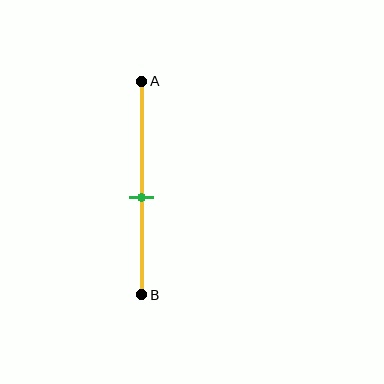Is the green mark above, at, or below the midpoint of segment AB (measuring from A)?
The green mark is below the midpoint of segment AB.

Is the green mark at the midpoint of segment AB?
No, the mark is at about 55% from A, not at the 50% midpoint.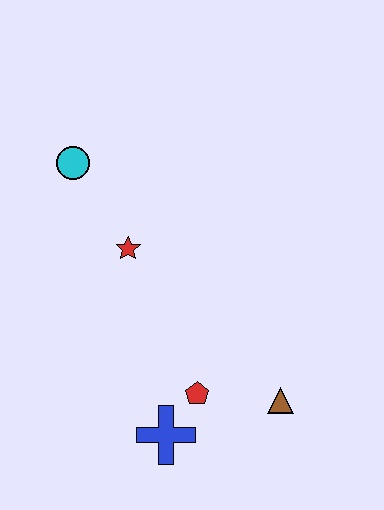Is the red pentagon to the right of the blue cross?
Yes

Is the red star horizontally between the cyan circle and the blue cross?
Yes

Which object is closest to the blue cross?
The red pentagon is closest to the blue cross.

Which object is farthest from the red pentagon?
The cyan circle is farthest from the red pentagon.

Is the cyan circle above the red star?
Yes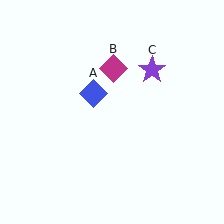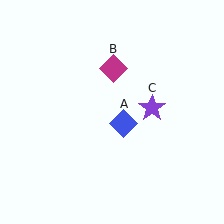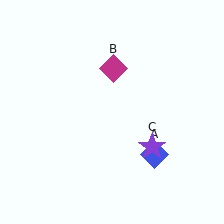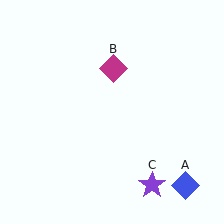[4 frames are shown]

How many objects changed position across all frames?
2 objects changed position: blue diamond (object A), purple star (object C).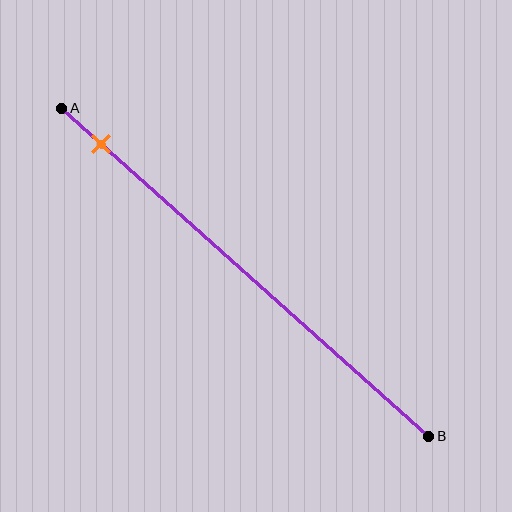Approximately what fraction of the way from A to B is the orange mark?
The orange mark is approximately 10% of the way from A to B.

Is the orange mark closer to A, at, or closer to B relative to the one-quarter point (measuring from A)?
The orange mark is closer to point A than the one-quarter point of segment AB.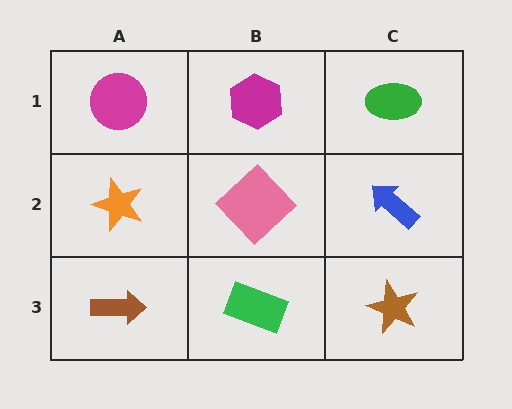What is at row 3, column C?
A brown star.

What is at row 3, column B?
A green rectangle.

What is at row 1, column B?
A magenta hexagon.